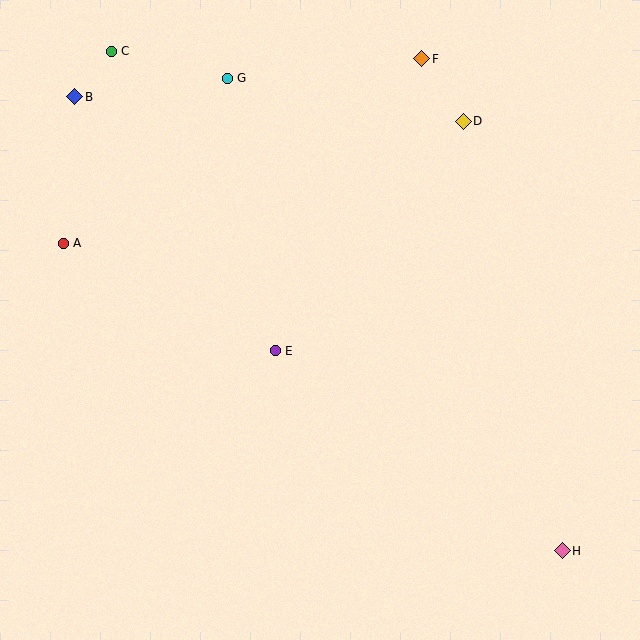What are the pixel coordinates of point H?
Point H is at (562, 551).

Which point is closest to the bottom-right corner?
Point H is closest to the bottom-right corner.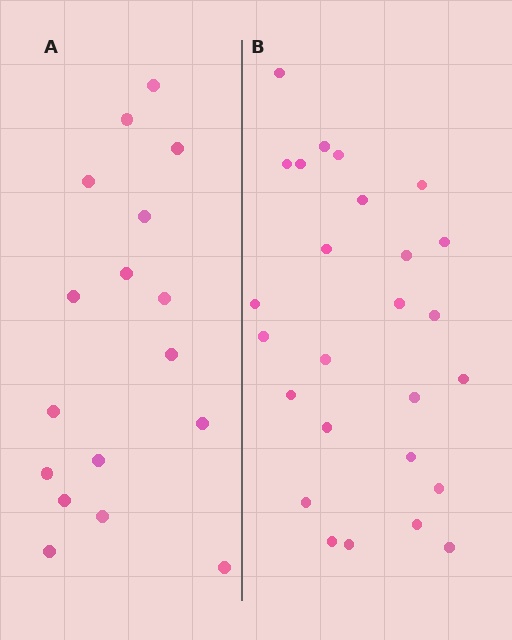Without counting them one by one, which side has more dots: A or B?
Region B (the right region) has more dots.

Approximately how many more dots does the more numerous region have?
Region B has roughly 8 or so more dots than region A.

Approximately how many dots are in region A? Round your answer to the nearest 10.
About 20 dots. (The exact count is 17, which rounds to 20.)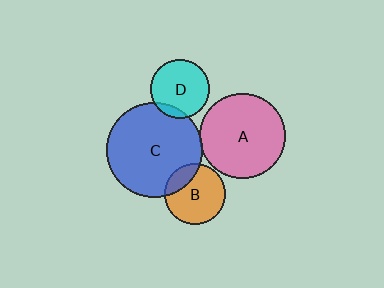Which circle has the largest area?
Circle C (blue).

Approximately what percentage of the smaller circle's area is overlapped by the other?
Approximately 20%.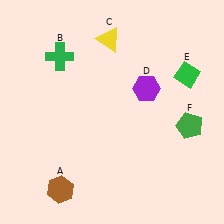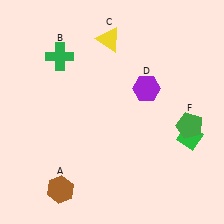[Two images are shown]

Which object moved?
The green diamond (E) moved down.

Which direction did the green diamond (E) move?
The green diamond (E) moved down.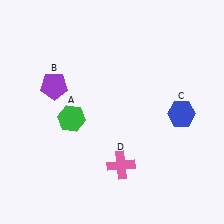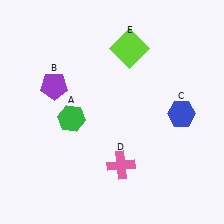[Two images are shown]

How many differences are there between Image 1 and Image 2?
There is 1 difference between the two images.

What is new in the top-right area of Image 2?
A lime square (E) was added in the top-right area of Image 2.